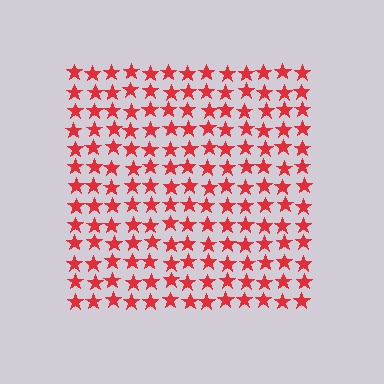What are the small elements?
The small elements are stars.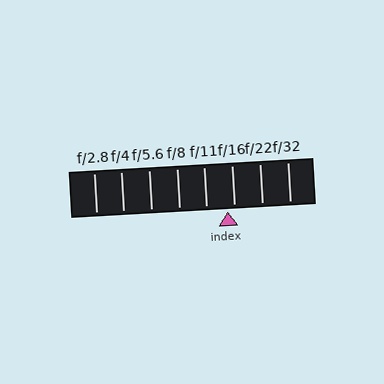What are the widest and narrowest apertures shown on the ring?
The widest aperture shown is f/2.8 and the narrowest is f/32.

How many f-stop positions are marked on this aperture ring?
There are 8 f-stop positions marked.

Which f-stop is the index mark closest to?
The index mark is closest to f/16.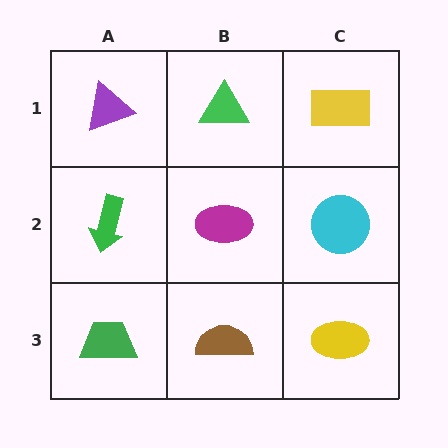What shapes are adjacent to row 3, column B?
A magenta ellipse (row 2, column B), a green trapezoid (row 3, column A), a yellow ellipse (row 3, column C).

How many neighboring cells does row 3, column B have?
3.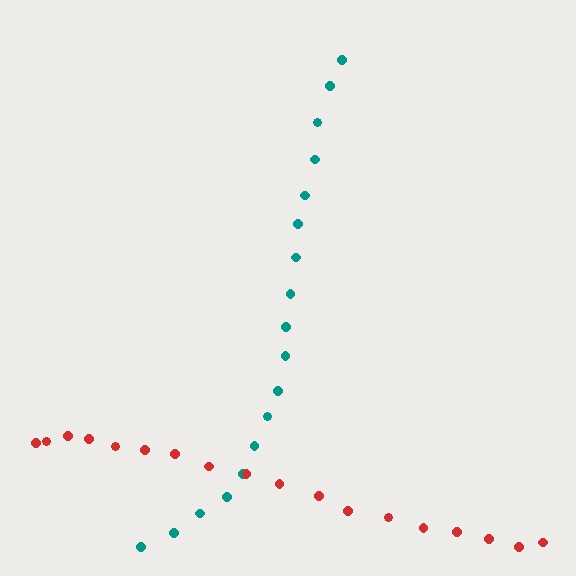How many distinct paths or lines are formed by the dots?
There are 2 distinct paths.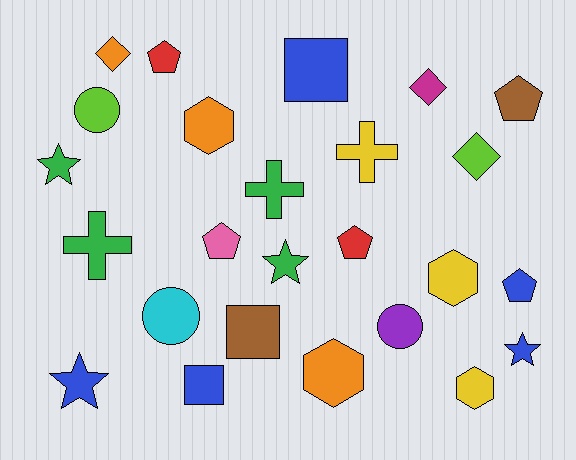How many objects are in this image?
There are 25 objects.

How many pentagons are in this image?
There are 5 pentagons.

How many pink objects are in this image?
There is 1 pink object.